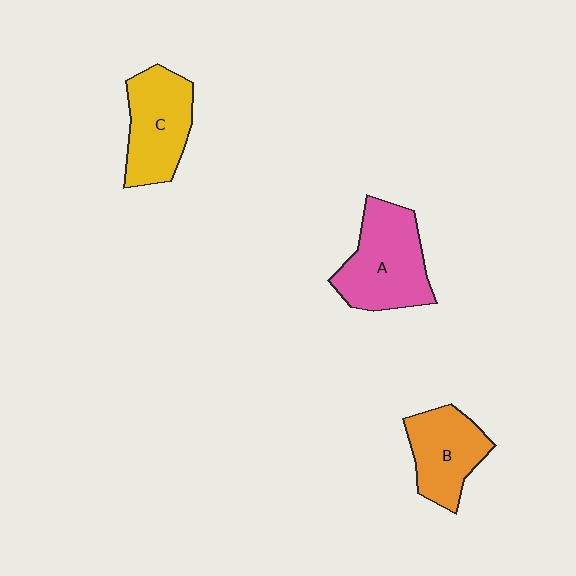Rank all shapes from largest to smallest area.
From largest to smallest: A (pink), C (yellow), B (orange).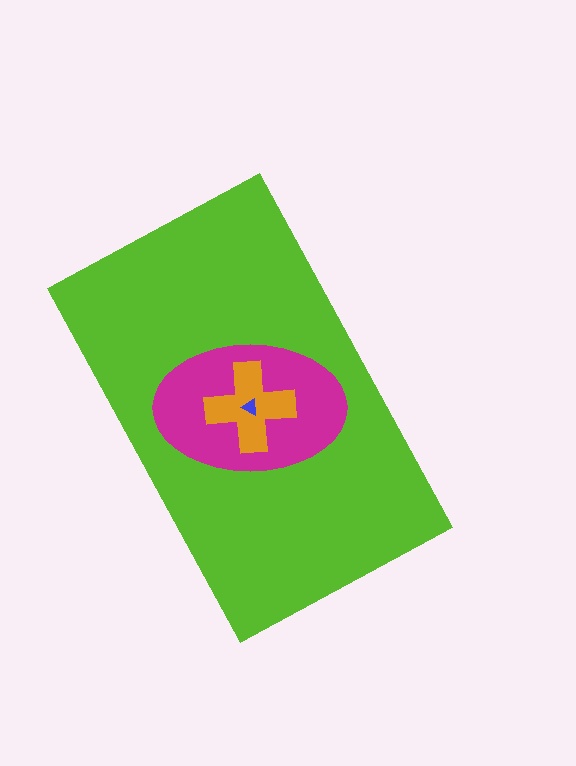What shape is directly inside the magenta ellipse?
The orange cross.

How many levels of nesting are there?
4.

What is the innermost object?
The blue triangle.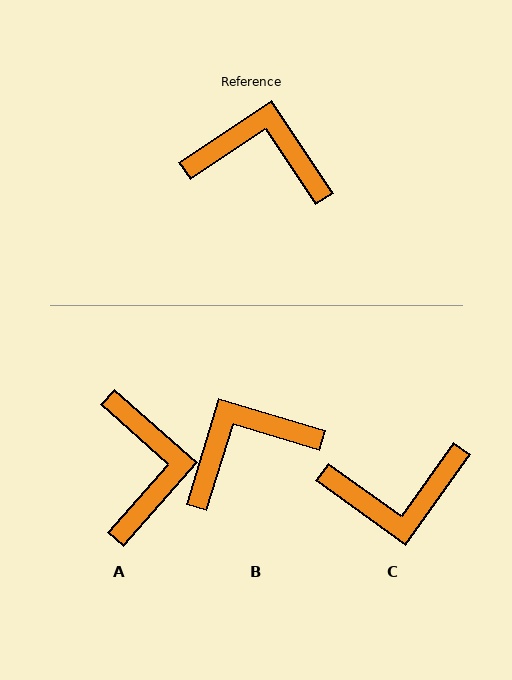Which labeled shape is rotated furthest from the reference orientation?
C, about 159 degrees away.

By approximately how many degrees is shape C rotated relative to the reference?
Approximately 159 degrees clockwise.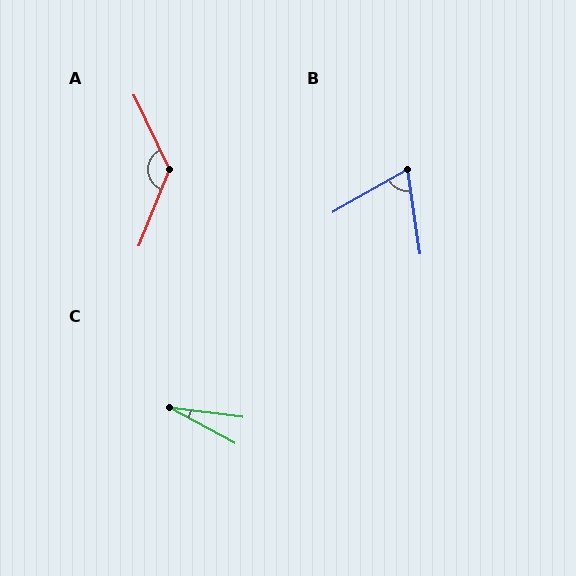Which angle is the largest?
A, at approximately 132 degrees.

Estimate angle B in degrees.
Approximately 69 degrees.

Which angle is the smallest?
C, at approximately 21 degrees.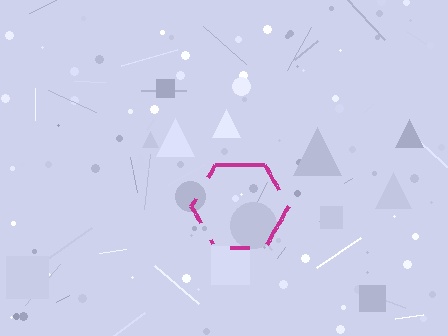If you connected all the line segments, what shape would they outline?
They would outline a hexagon.